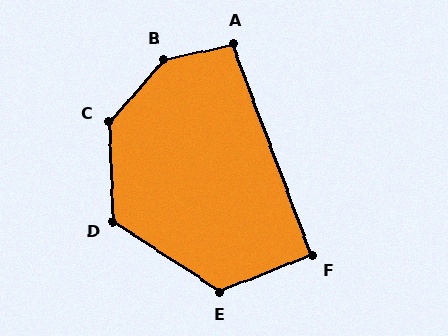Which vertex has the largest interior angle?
B, at approximately 144 degrees.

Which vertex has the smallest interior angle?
F, at approximately 91 degrees.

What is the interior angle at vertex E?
Approximately 125 degrees (obtuse).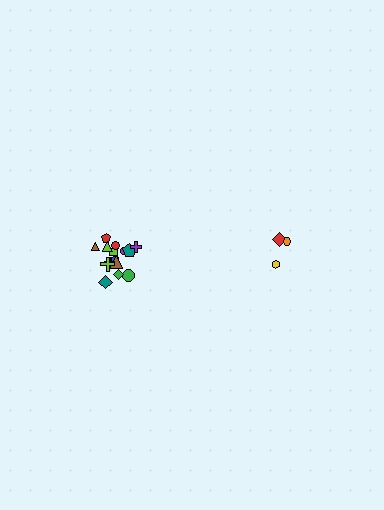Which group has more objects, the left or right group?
The left group.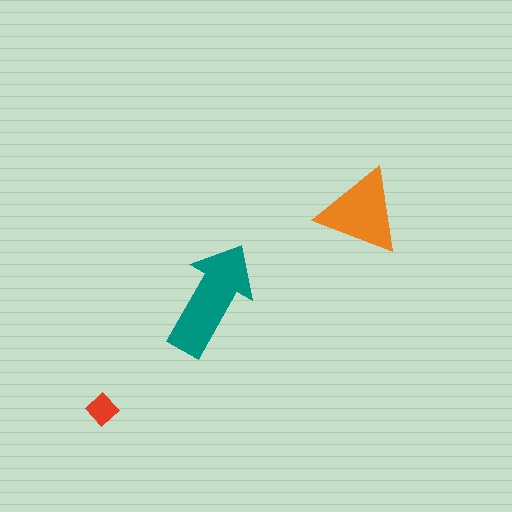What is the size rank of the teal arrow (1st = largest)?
1st.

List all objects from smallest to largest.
The red diamond, the orange triangle, the teal arrow.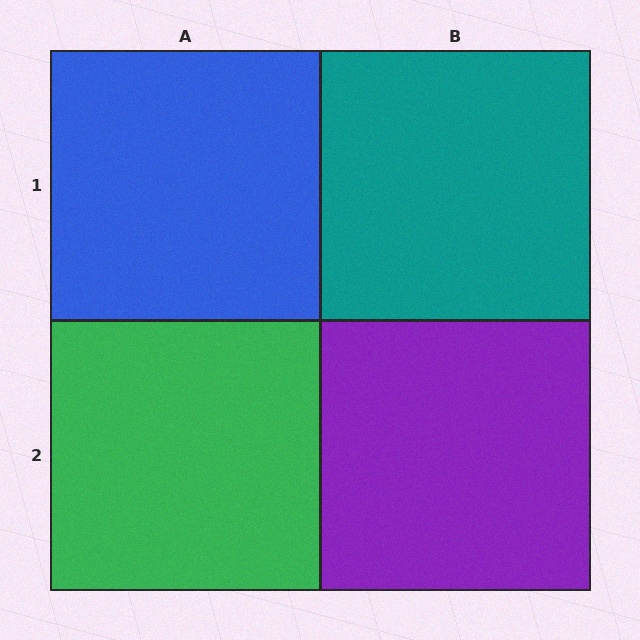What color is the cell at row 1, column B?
Teal.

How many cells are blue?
1 cell is blue.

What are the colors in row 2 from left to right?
Green, purple.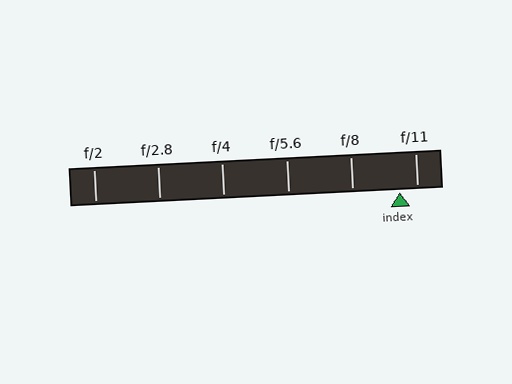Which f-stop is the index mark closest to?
The index mark is closest to f/11.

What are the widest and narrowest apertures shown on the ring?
The widest aperture shown is f/2 and the narrowest is f/11.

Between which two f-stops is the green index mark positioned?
The index mark is between f/8 and f/11.